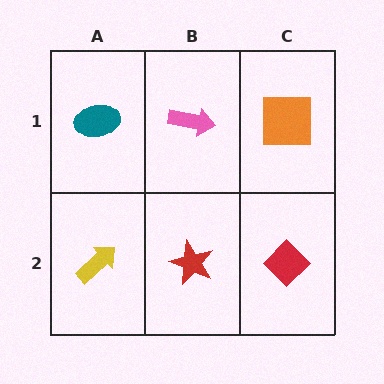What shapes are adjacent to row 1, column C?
A red diamond (row 2, column C), a pink arrow (row 1, column B).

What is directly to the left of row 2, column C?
A red star.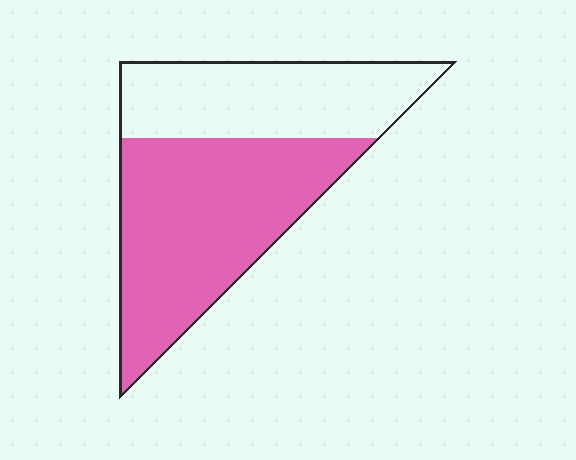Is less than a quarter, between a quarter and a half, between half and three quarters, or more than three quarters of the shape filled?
Between half and three quarters.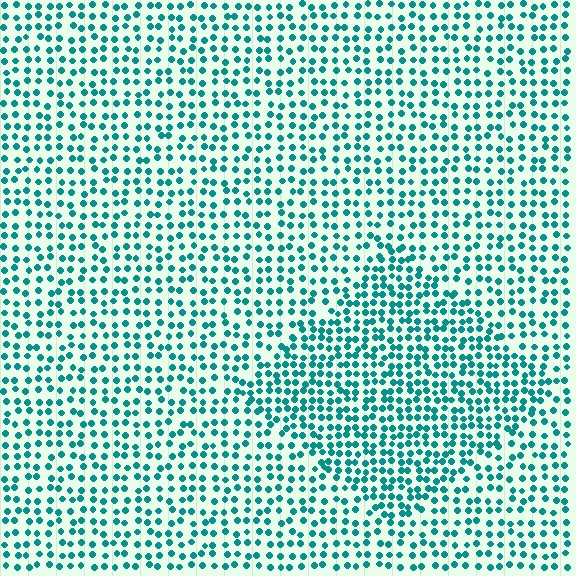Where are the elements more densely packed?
The elements are more densely packed inside the diamond boundary.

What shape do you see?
I see a diamond.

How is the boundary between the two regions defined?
The boundary is defined by a change in element density (approximately 1.6x ratio). All elements are the same color, size, and shape.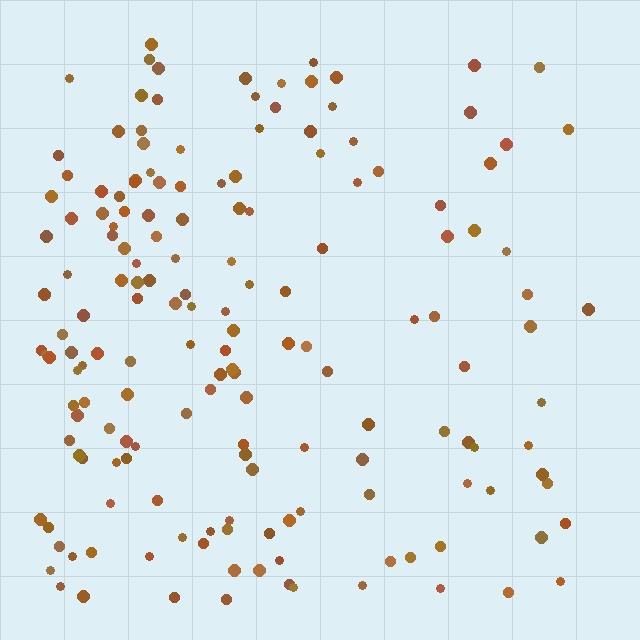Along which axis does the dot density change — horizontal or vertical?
Horizontal.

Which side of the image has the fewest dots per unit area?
The right.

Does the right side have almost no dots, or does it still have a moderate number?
Still a moderate number, just noticeably fewer than the left.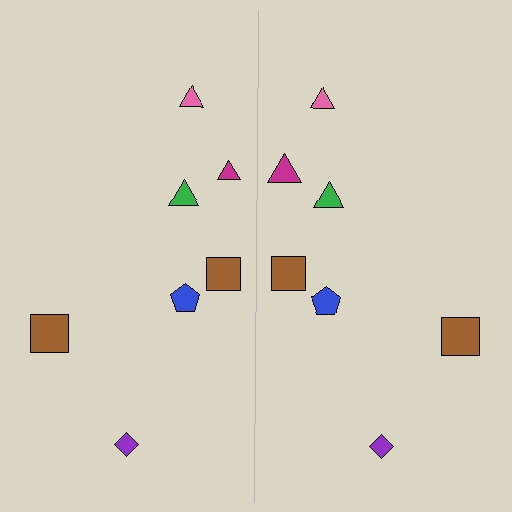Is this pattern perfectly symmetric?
No, the pattern is not perfectly symmetric. The magenta triangle on the right side has a different size than its mirror counterpart.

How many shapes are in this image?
There are 14 shapes in this image.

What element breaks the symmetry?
The magenta triangle on the right side has a different size than its mirror counterpart.